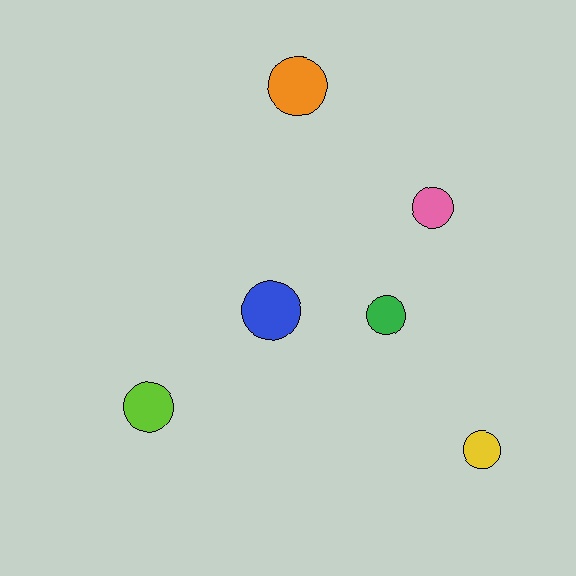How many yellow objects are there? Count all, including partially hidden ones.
There is 1 yellow object.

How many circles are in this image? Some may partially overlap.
There are 6 circles.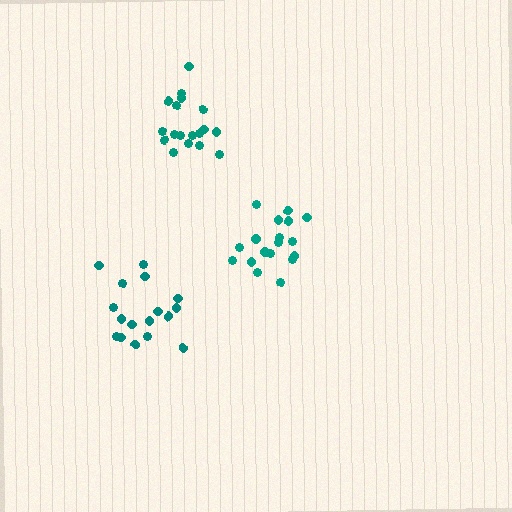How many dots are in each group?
Group 1: 18 dots, Group 2: 18 dots, Group 3: 17 dots (53 total).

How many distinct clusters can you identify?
There are 3 distinct clusters.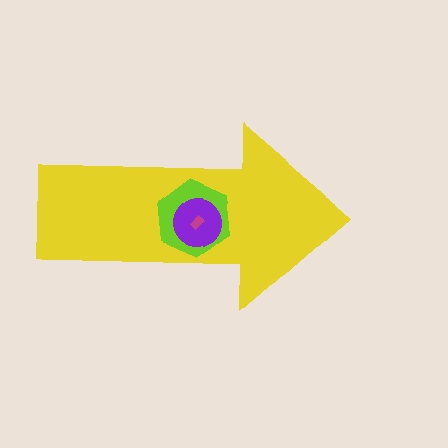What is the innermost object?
The magenta rectangle.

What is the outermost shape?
The yellow arrow.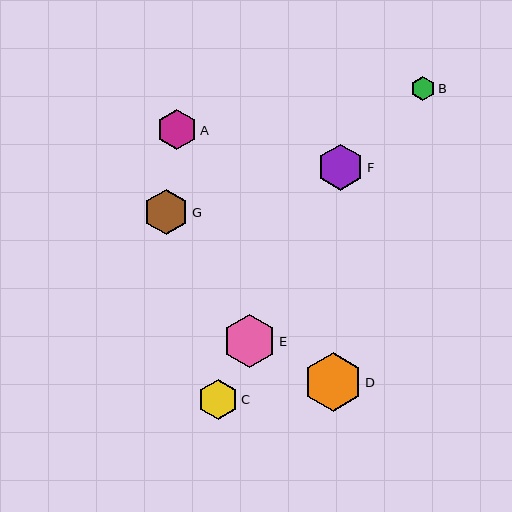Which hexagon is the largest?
Hexagon D is the largest with a size of approximately 59 pixels.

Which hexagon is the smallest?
Hexagon B is the smallest with a size of approximately 24 pixels.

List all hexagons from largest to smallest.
From largest to smallest: D, E, F, G, A, C, B.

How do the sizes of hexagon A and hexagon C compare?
Hexagon A and hexagon C are approximately the same size.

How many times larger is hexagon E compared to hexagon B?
Hexagon E is approximately 2.2 times the size of hexagon B.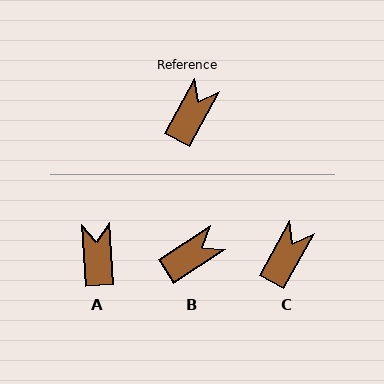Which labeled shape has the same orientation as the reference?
C.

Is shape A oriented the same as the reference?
No, it is off by about 32 degrees.